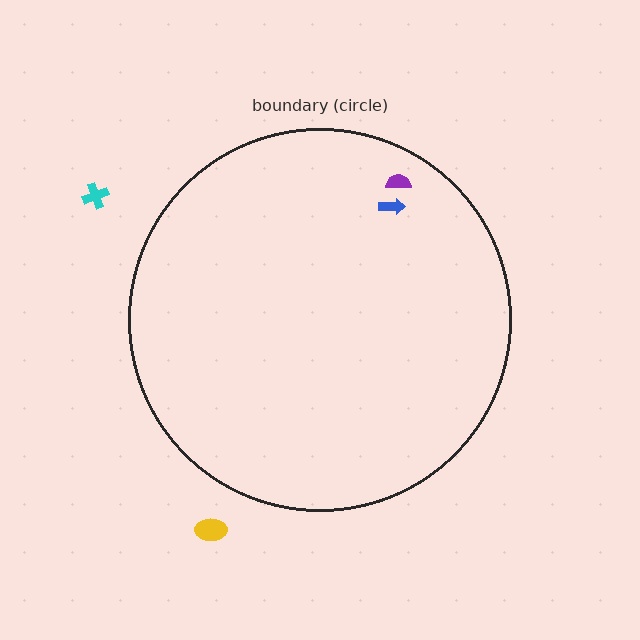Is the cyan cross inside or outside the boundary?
Outside.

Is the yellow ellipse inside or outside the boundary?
Outside.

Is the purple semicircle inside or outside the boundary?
Inside.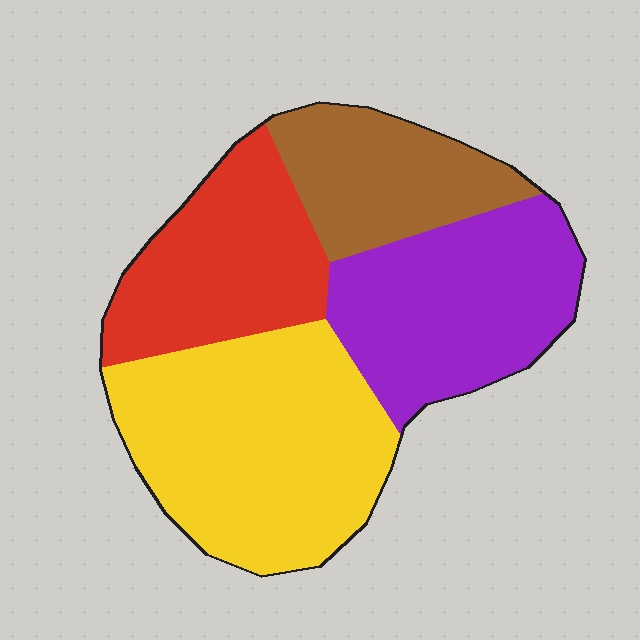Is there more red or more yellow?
Yellow.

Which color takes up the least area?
Brown, at roughly 15%.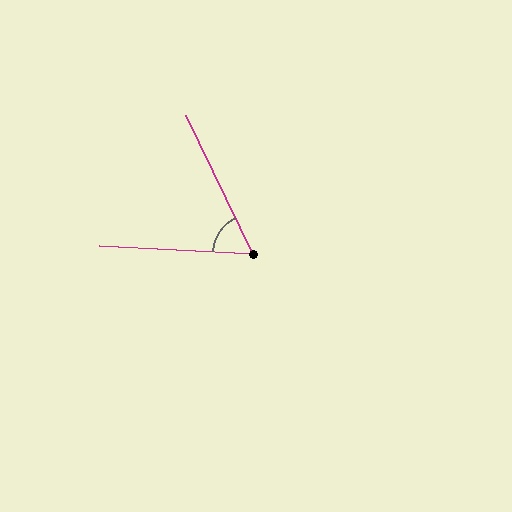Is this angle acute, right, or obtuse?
It is acute.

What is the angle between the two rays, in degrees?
Approximately 62 degrees.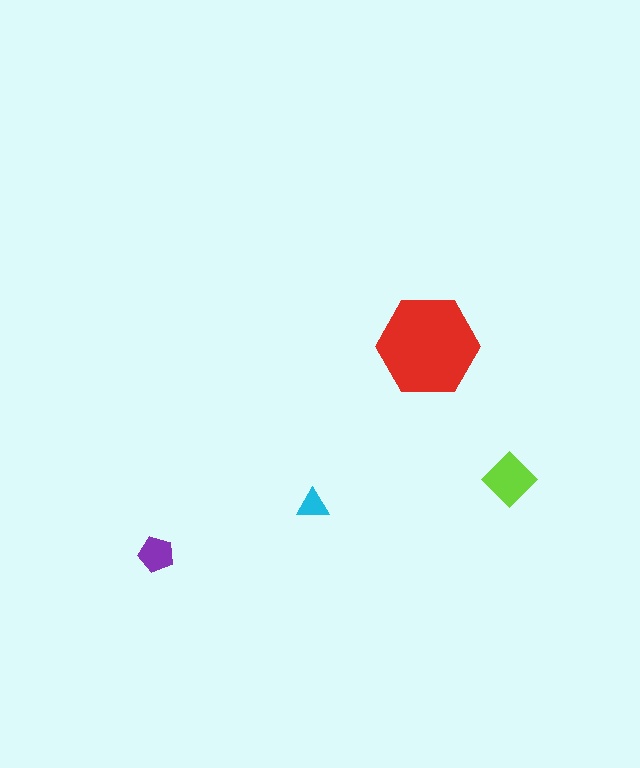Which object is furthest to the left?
The purple pentagon is leftmost.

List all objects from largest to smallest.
The red hexagon, the lime diamond, the purple pentagon, the cyan triangle.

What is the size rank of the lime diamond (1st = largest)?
2nd.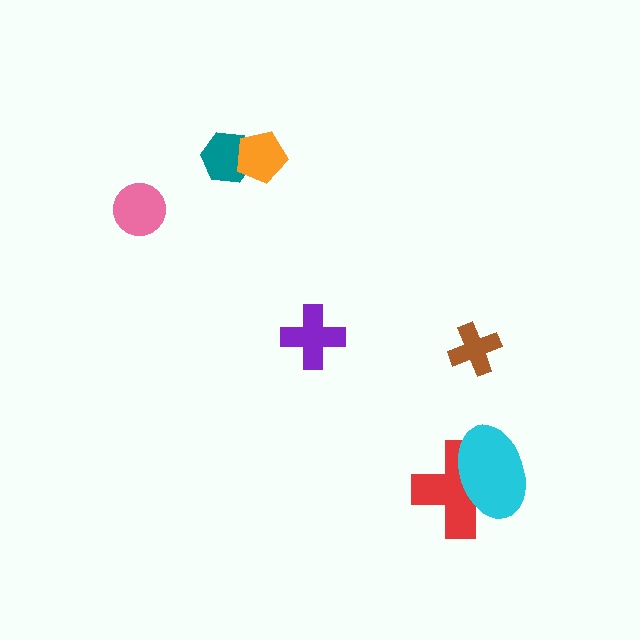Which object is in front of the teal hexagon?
The orange pentagon is in front of the teal hexagon.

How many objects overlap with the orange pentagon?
1 object overlaps with the orange pentagon.